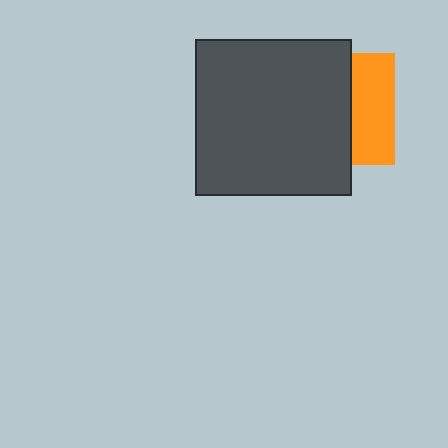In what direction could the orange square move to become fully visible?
The orange square could move right. That would shift it out from behind the dark gray square entirely.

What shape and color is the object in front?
The object in front is a dark gray square.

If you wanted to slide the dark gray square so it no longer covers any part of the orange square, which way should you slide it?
Slide it left — that is the most direct way to separate the two shapes.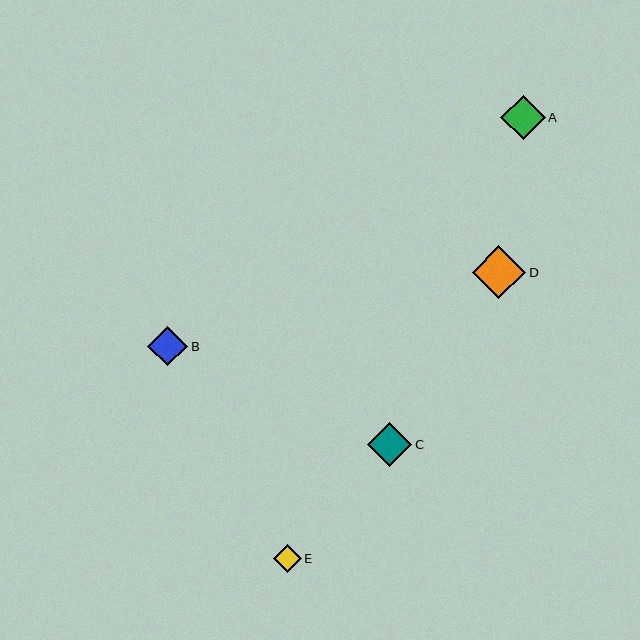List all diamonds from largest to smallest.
From largest to smallest: D, C, A, B, E.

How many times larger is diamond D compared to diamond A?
Diamond D is approximately 1.2 times the size of diamond A.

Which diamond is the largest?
Diamond D is the largest with a size of approximately 54 pixels.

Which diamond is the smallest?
Diamond E is the smallest with a size of approximately 28 pixels.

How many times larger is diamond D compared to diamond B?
Diamond D is approximately 1.3 times the size of diamond B.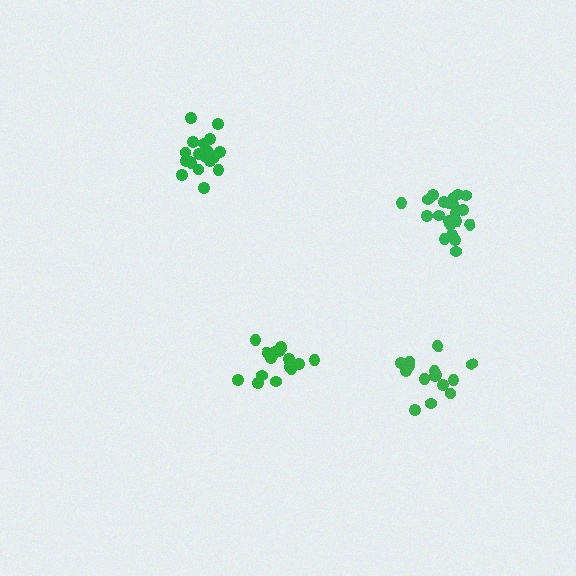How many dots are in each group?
Group 1: 20 dots, Group 2: 16 dots, Group 3: 21 dots, Group 4: 15 dots (72 total).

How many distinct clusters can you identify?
There are 4 distinct clusters.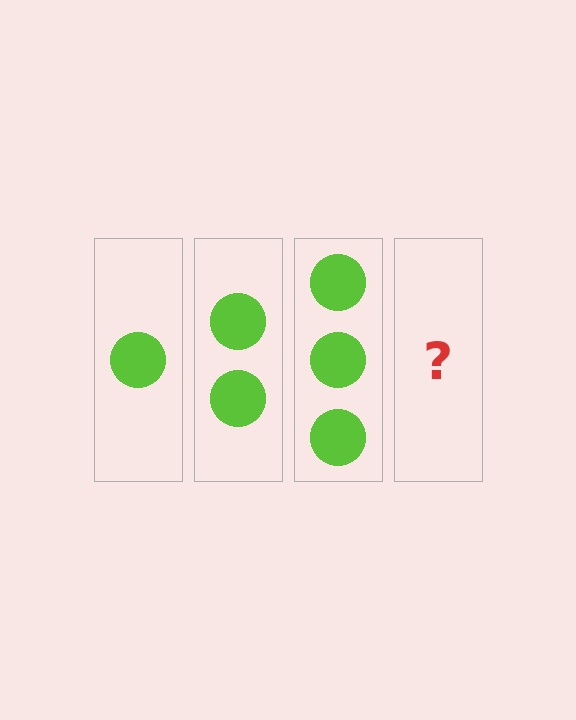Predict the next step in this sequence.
The next step is 4 circles.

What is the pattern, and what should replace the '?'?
The pattern is that each step adds one more circle. The '?' should be 4 circles.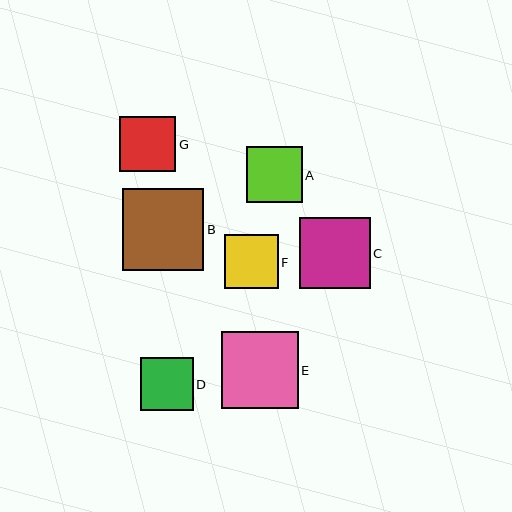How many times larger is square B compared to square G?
Square B is approximately 1.5 times the size of square G.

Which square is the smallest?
Square D is the smallest with a size of approximately 53 pixels.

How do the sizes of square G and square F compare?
Square G and square F are approximately the same size.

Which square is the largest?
Square B is the largest with a size of approximately 82 pixels.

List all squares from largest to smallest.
From largest to smallest: B, E, C, A, G, F, D.